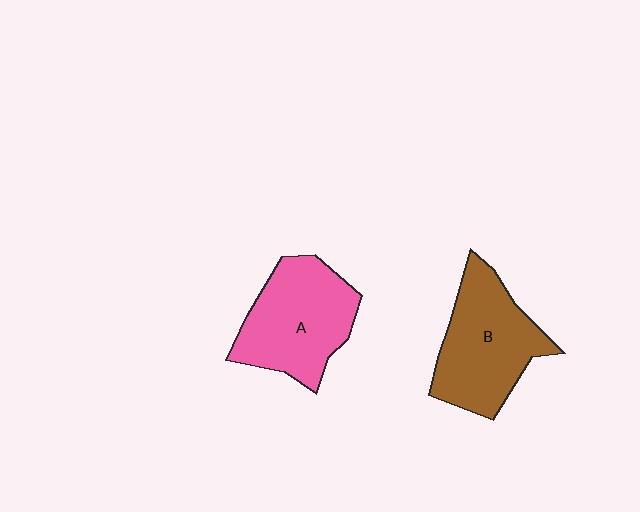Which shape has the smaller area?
Shape A (pink).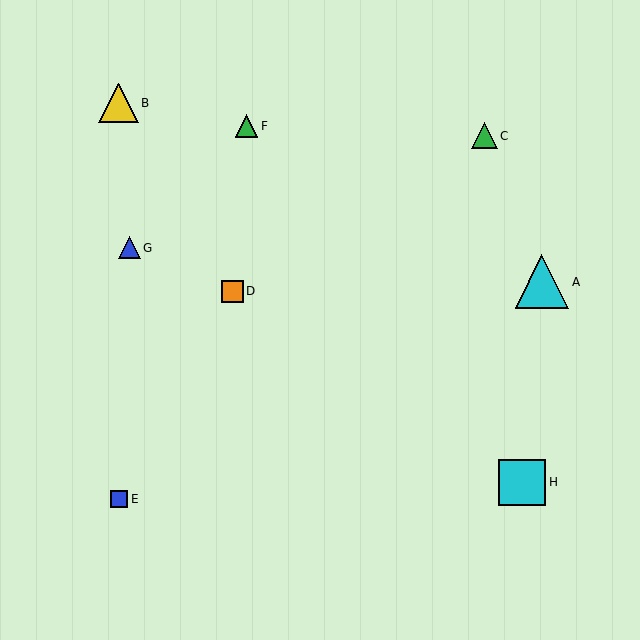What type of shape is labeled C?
Shape C is a green triangle.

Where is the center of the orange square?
The center of the orange square is at (232, 291).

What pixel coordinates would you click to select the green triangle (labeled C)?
Click at (485, 136) to select the green triangle C.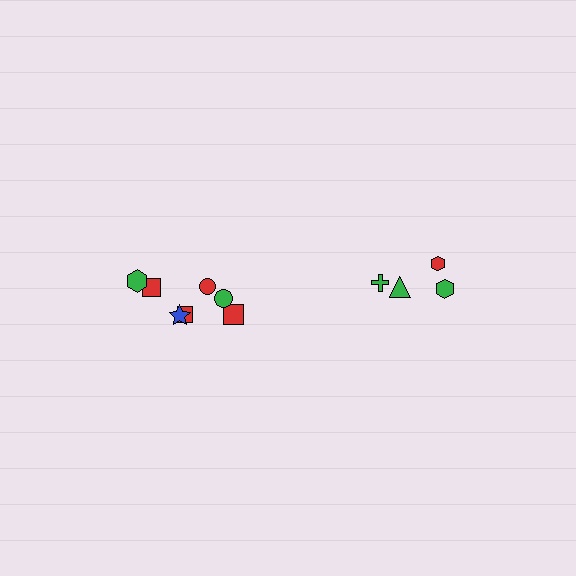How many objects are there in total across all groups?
There are 11 objects.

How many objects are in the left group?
There are 7 objects.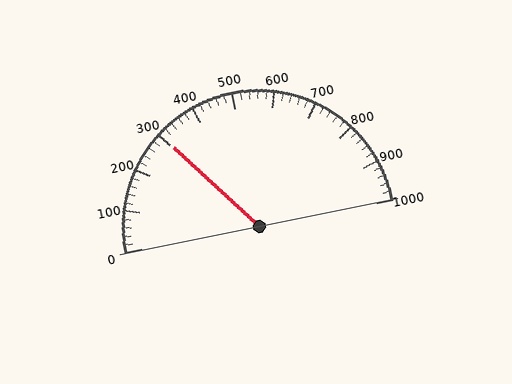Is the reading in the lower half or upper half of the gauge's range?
The reading is in the lower half of the range (0 to 1000).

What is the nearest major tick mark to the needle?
The nearest major tick mark is 300.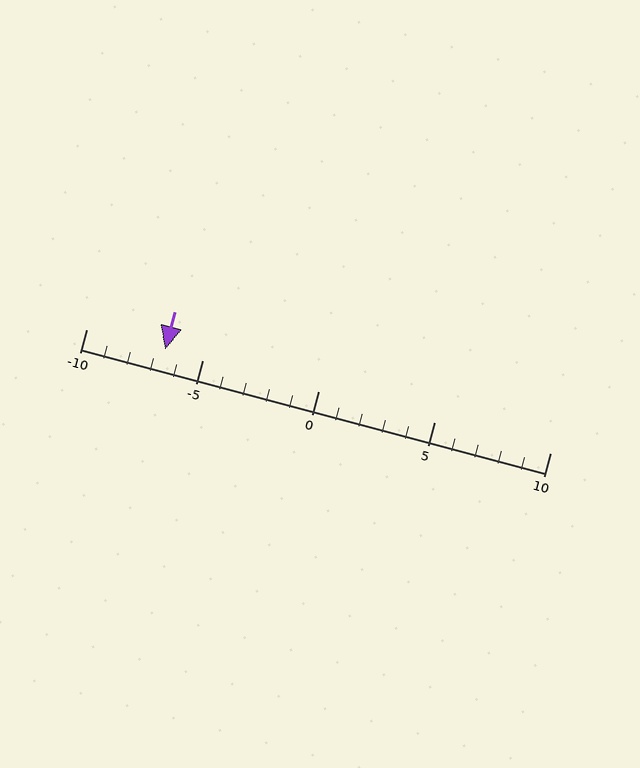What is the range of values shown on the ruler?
The ruler shows values from -10 to 10.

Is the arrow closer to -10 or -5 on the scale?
The arrow is closer to -5.